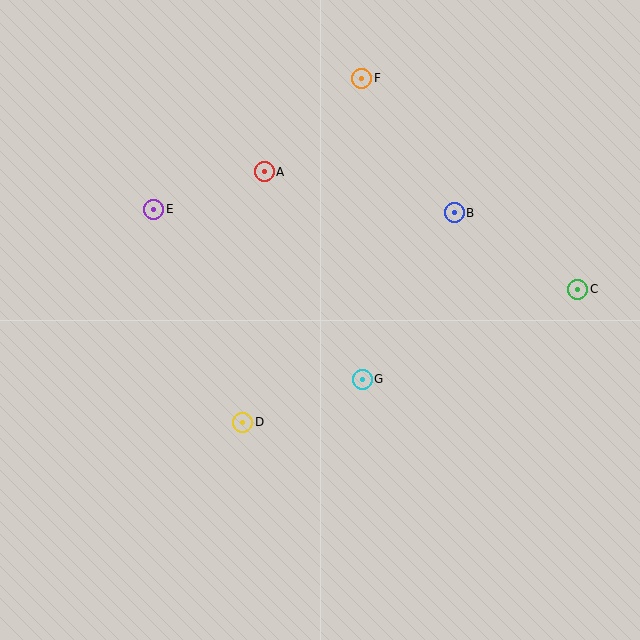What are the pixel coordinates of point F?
Point F is at (362, 78).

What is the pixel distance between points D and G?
The distance between D and G is 127 pixels.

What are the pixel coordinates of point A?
Point A is at (264, 172).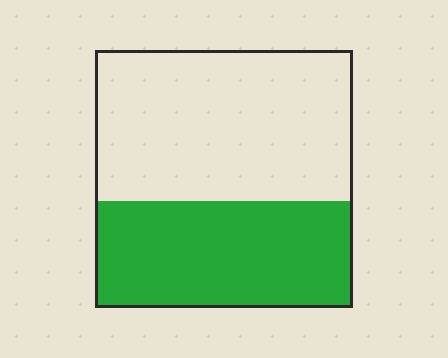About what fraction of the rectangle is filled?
About two fifths (2/5).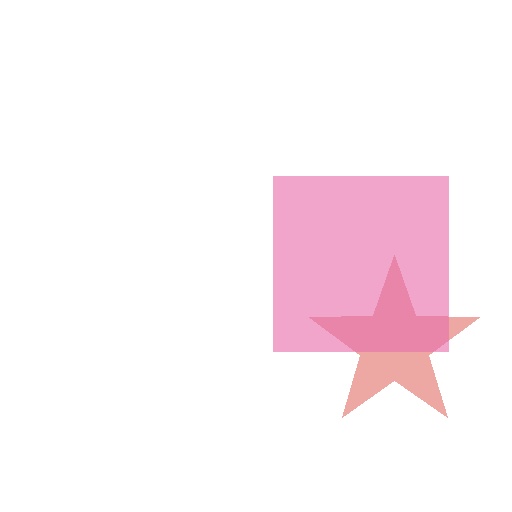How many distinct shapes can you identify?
There are 2 distinct shapes: a red star, a pink square.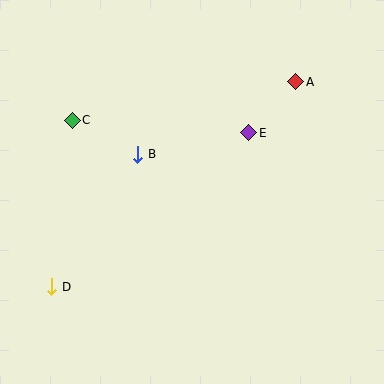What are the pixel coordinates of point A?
Point A is at (296, 82).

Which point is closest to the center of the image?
Point B at (138, 154) is closest to the center.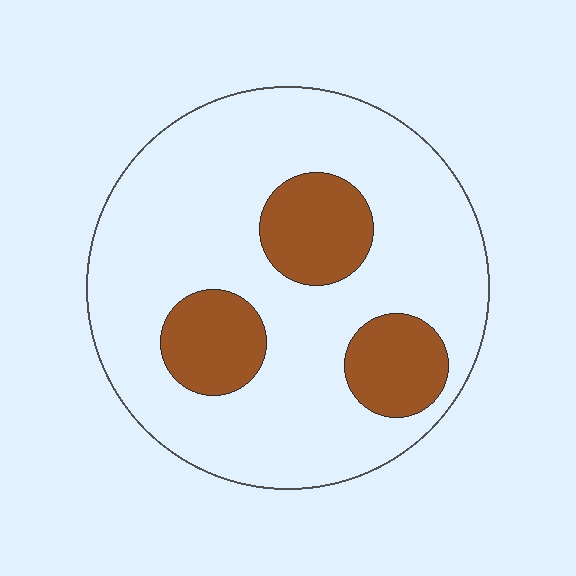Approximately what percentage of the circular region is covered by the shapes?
Approximately 20%.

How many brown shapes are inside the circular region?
3.